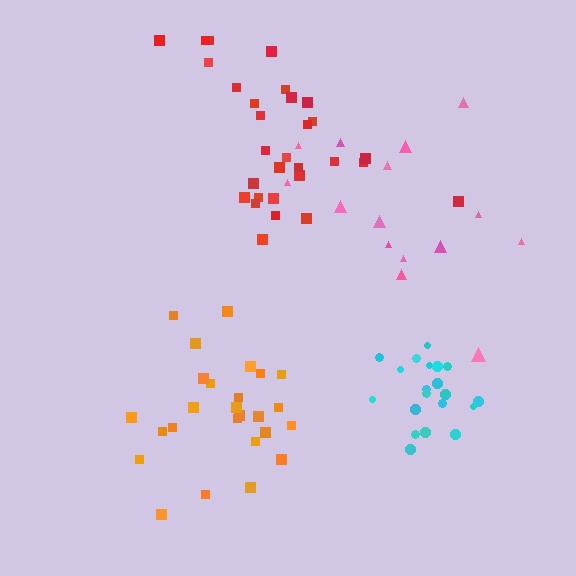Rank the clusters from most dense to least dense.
cyan, orange, red, pink.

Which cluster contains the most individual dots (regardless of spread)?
Red (31).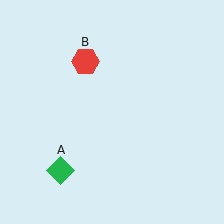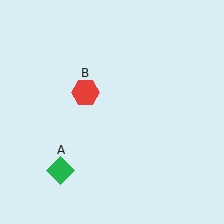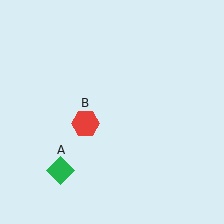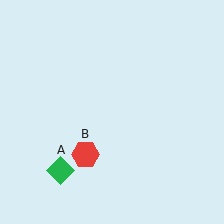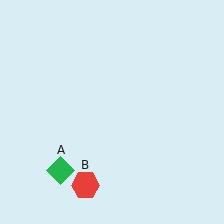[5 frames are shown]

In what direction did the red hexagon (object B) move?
The red hexagon (object B) moved down.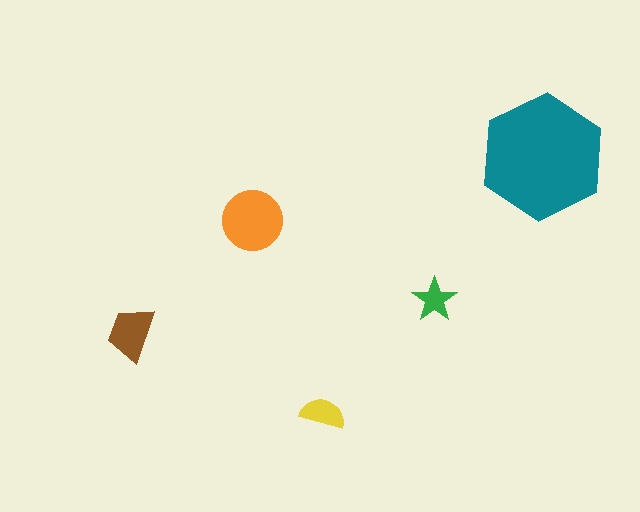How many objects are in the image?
There are 5 objects in the image.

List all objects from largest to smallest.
The teal hexagon, the orange circle, the brown trapezoid, the yellow semicircle, the green star.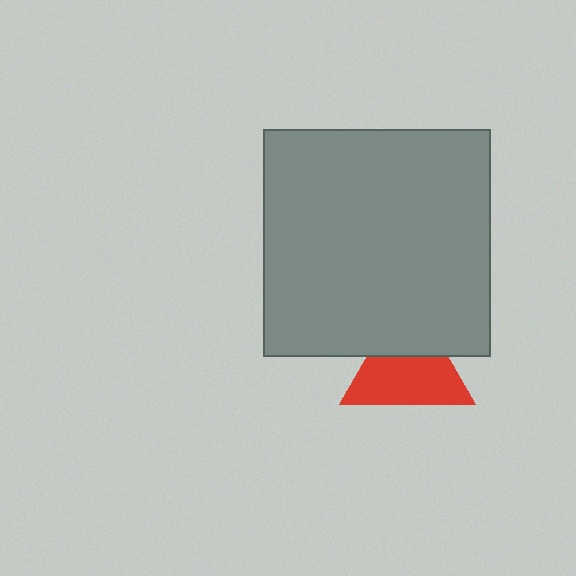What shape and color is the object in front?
The object in front is a gray square.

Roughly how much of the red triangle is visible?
About half of it is visible (roughly 64%).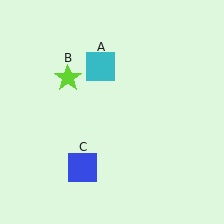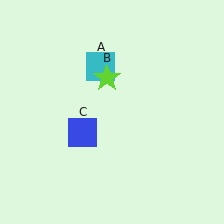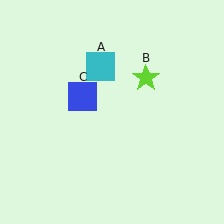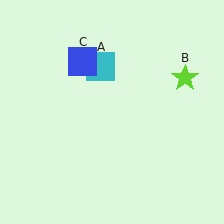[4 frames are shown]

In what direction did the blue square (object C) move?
The blue square (object C) moved up.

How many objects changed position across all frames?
2 objects changed position: lime star (object B), blue square (object C).